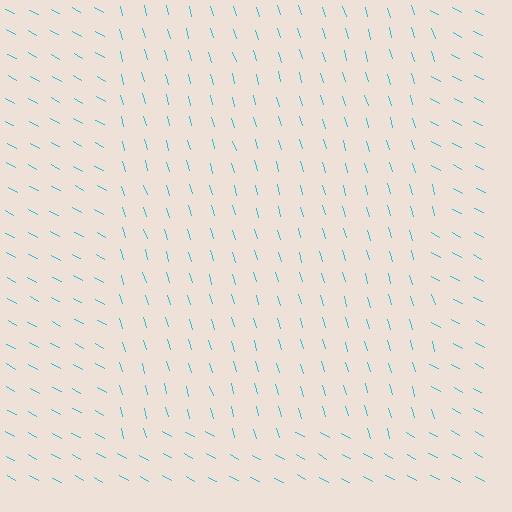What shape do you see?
I see a rectangle.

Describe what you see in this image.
The image is filled with small cyan line segments. A rectangle region in the image has lines oriented differently from the surrounding lines, creating a visible texture boundary.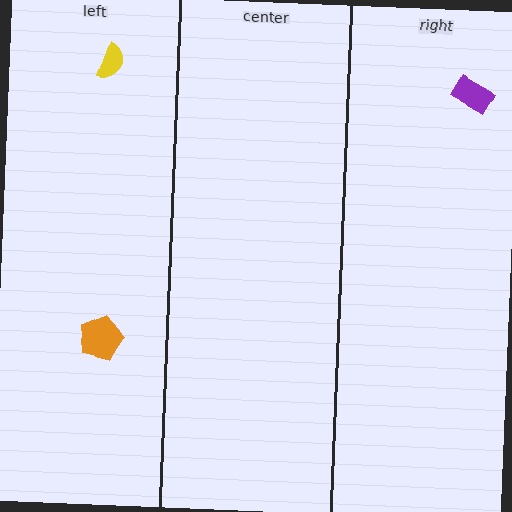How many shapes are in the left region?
2.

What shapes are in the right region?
The purple rectangle.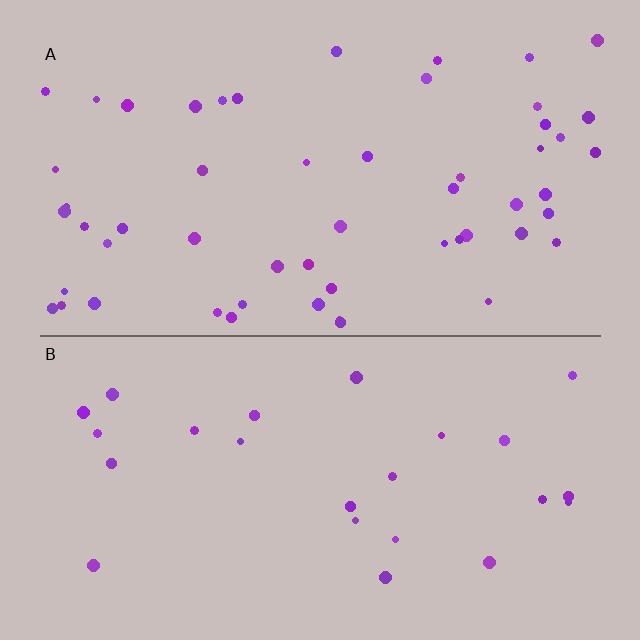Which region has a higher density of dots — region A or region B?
A (the top).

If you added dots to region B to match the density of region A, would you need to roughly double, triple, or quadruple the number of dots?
Approximately double.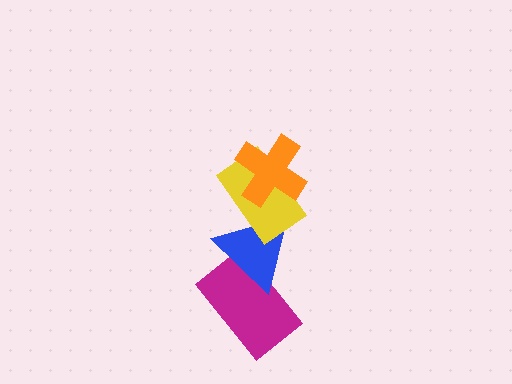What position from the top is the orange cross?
The orange cross is 1st from the top.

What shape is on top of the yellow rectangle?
The orange cross is on top of the yellow rectangle.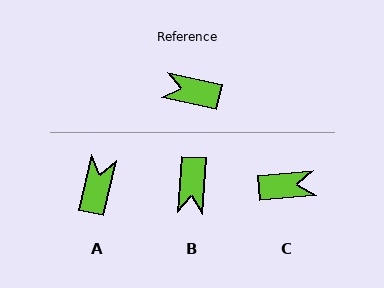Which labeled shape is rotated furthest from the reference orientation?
C, about 163 degrees away.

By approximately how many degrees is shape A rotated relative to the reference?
Approximately 91 degrees clockwise.